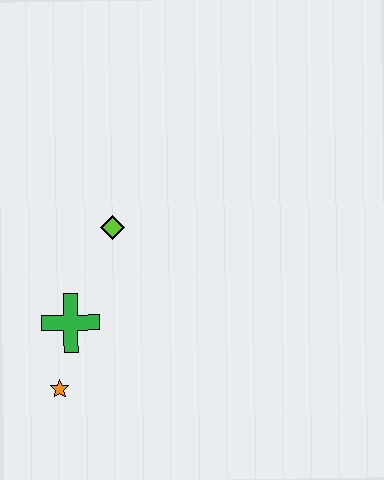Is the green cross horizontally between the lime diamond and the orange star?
Yes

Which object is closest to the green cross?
The orange star is closest to the green cross.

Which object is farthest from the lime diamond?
The orange star is farthest from the lime diamond.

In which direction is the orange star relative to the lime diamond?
The orange star is below the lime diamond.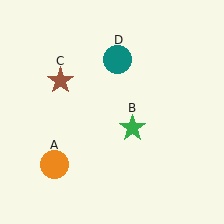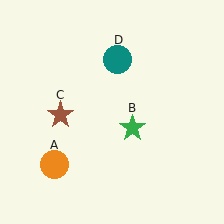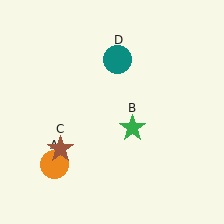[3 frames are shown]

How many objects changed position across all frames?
1 object changed position: brown star (object C).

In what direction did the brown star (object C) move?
The brown star (object C) moved down.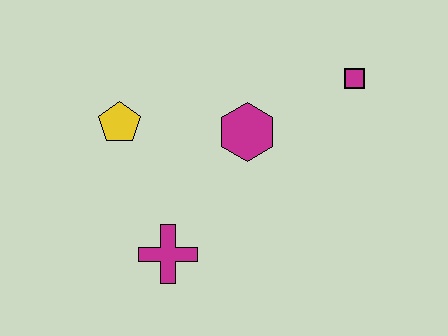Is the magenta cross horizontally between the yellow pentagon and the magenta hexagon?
Yes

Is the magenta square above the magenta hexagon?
Yes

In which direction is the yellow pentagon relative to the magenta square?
The yellow pentagon is to the left of the magenta square.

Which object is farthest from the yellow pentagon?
The magenta square is farthest from the yellow pentagon.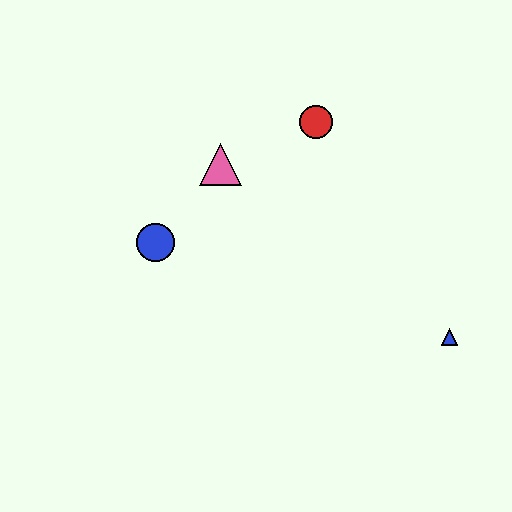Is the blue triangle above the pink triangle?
No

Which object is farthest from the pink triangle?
The blue triangle is farthest from the pink triangle.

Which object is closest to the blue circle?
The pink triangle is closest to the blue circle.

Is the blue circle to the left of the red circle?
Yes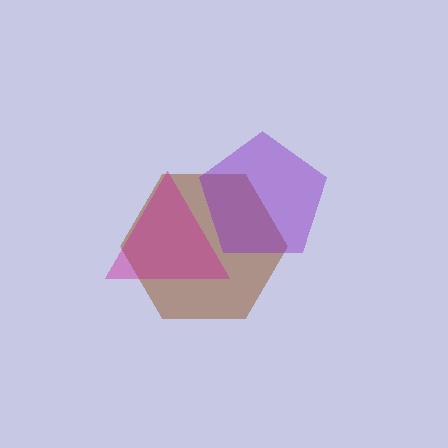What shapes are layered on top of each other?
The layered shapes are: a brown hexagon, a magenta triangle, a purple pentagon.